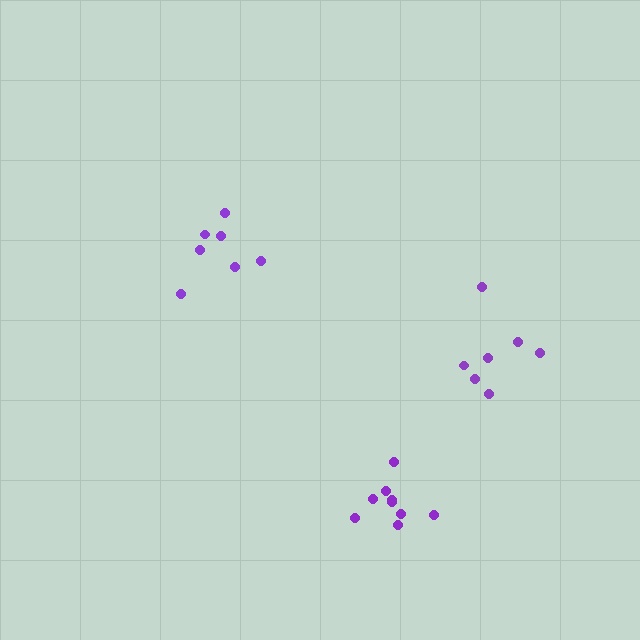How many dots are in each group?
Group 1: 7 dots, Group 2: 9 dots, Group 3: 7 dots (23 total).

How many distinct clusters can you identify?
There are 3 distinct clusters.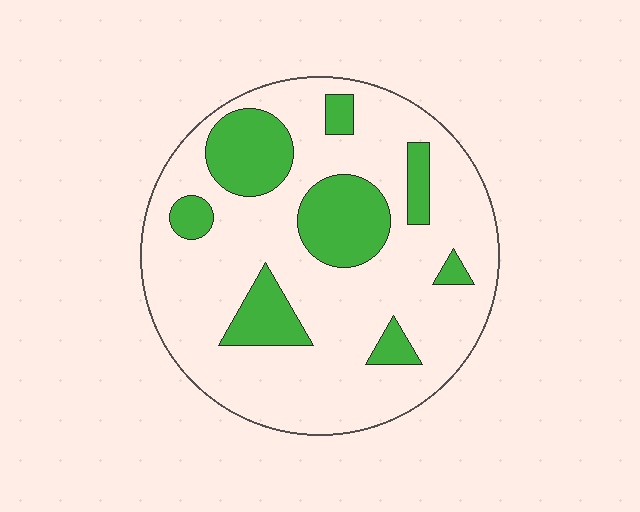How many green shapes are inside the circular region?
8.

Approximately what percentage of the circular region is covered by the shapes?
Approximately 25%.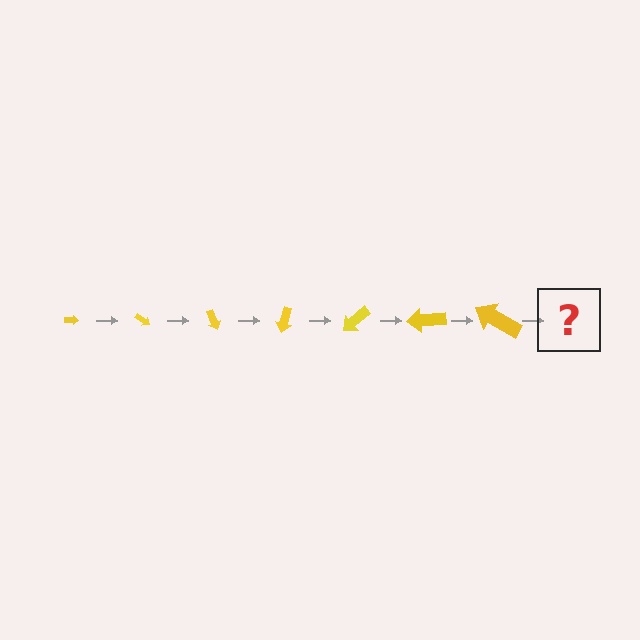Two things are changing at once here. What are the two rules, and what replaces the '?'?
The two rules are that the arrow grows larger each step and it rotates 35 degrees each step. The '?' should be an arrow, larger than the previous one and rotated 245 degrees from the start.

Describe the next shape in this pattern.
It should be an arrow, larger than the previous one and rotated 245 degrees from the start.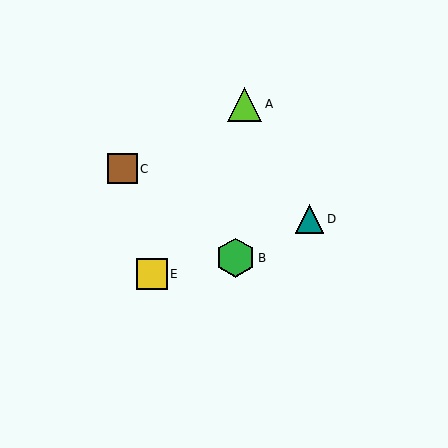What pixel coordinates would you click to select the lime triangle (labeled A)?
Click at (245, 104) to select the lime triangle A.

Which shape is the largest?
The green hexagon (labeled B) is the largest.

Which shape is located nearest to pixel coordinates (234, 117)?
The lime triangle (labeled A) at (245, 104) is nearest to that location.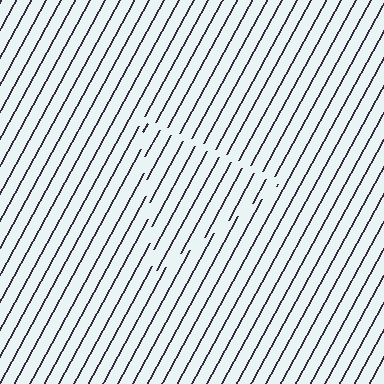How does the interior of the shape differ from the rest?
The interior of the shape contains the same grating, shifted by half a period — the contour is defined by the phase discontinuity where line-ends from the inner and outer gratings abut.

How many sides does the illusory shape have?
3 sides — the line-ends trace a triangle.